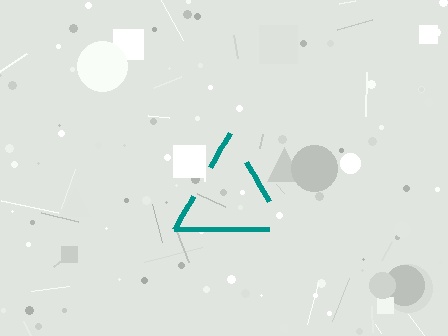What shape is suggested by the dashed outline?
The dashed outline suggests a triangle.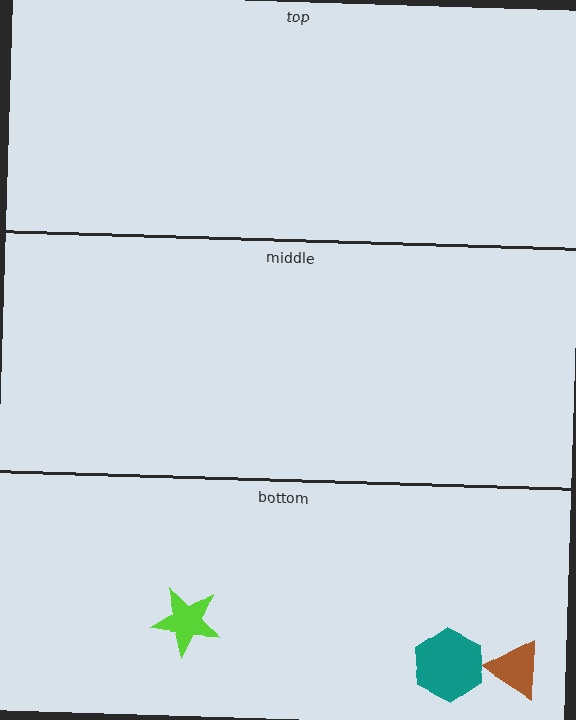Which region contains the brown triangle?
The bottom region.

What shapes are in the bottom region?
The teal hexagon, the brown triangle, the lime star.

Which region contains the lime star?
The bottom region.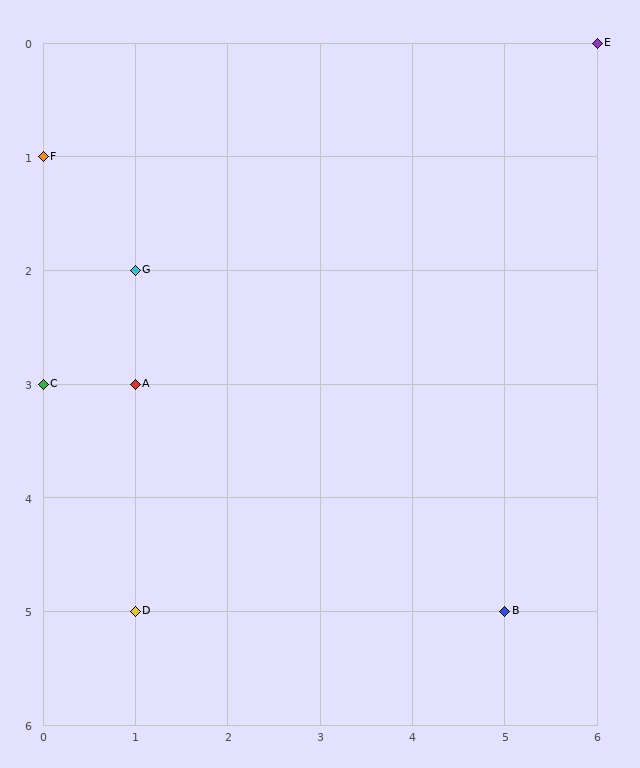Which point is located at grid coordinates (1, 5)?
Point D is at (1, 5).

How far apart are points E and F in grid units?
Points E and F are 6 columns and 1 row apart (about 6.1 grid units diagonally).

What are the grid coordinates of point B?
Point B is at grid coordinates (5, 5).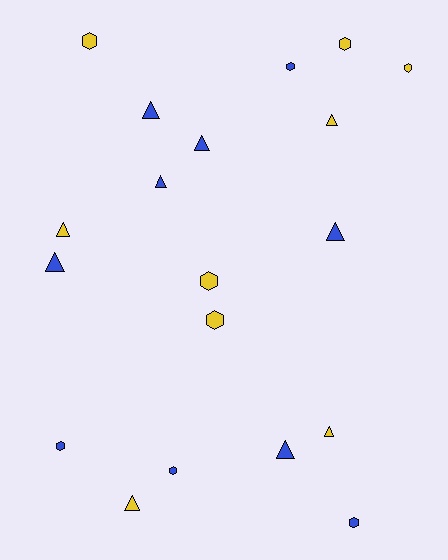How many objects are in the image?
There are 19 objects.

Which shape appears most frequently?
Triangle, with 10 objects.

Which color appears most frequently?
Blue, with 10 objects.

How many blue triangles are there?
There are 6 blue triangles.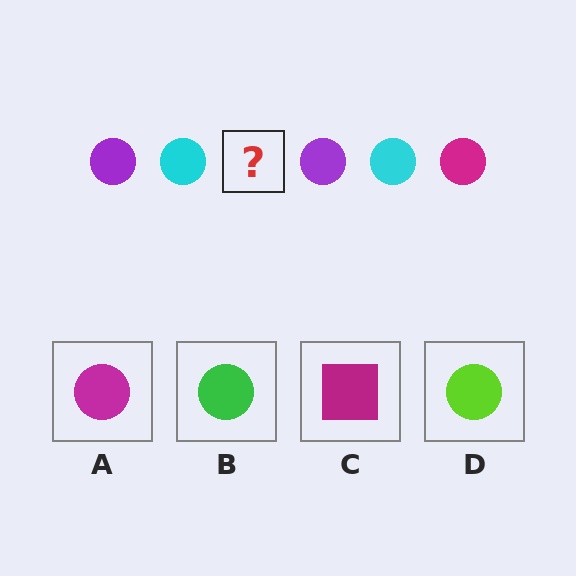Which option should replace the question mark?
Option A.